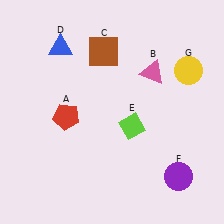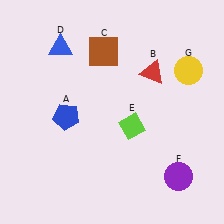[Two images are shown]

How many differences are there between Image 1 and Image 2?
There are 2 differences between the two images.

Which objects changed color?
A changed from red to blue. B changed from pink to red.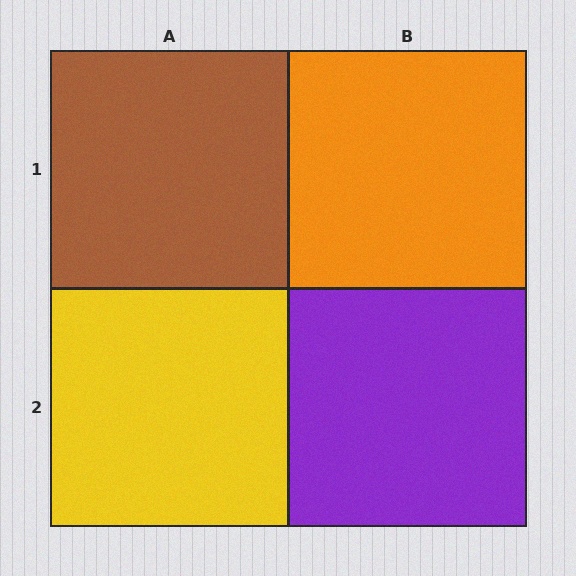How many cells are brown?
1 cell is brown.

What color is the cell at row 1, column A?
Brown.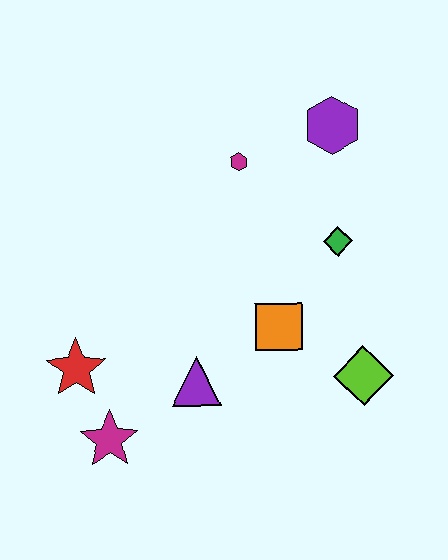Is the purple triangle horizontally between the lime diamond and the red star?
Yes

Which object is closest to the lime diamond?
The orange square is closest to the lime diamond.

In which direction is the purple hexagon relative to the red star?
The purple hexagon is to the right of the red star.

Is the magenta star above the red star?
No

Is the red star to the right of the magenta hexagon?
No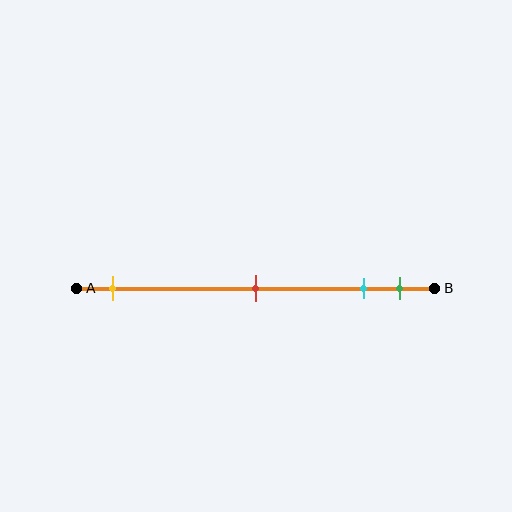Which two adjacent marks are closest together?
The cyan and green marks are the closest adjacent pair.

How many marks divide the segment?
There are 4 marks dividing the segment.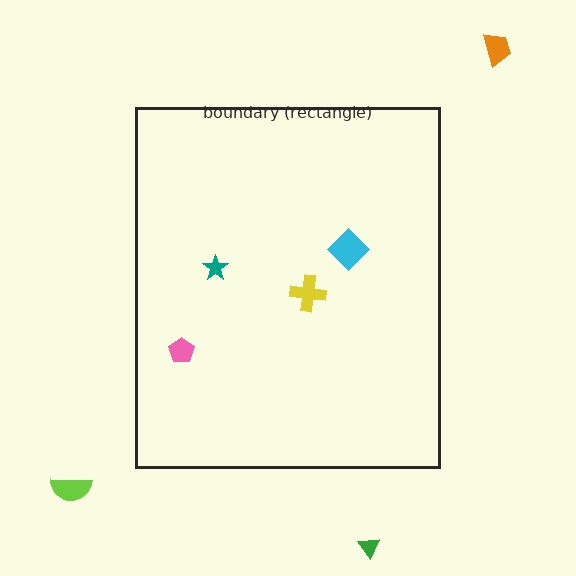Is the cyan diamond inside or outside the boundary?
Inside.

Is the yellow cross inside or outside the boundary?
Inside.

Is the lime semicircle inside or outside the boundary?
Outside.